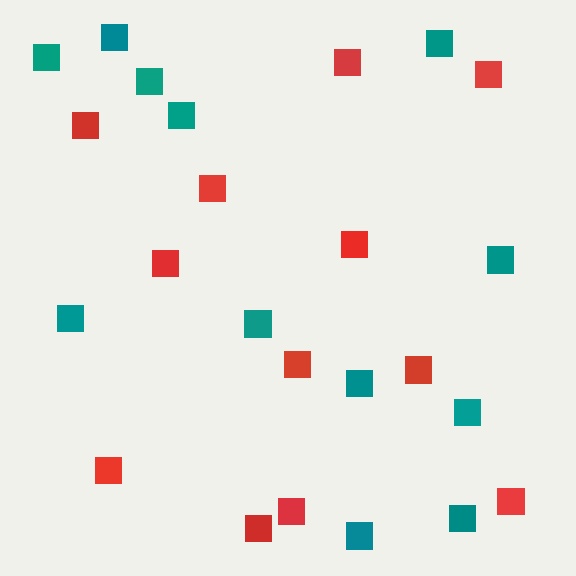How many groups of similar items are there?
There are 2 groups: one group of teal squares (12) and one group of red squares (12).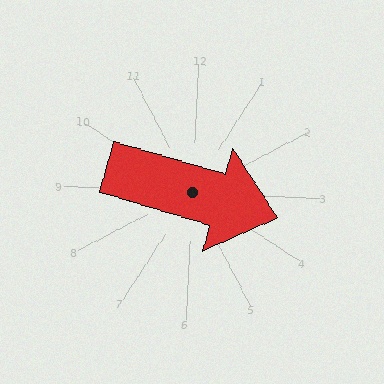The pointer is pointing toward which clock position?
Roughly 3 o'clock.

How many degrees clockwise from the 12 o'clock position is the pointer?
Approximately 104 degrees.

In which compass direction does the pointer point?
East.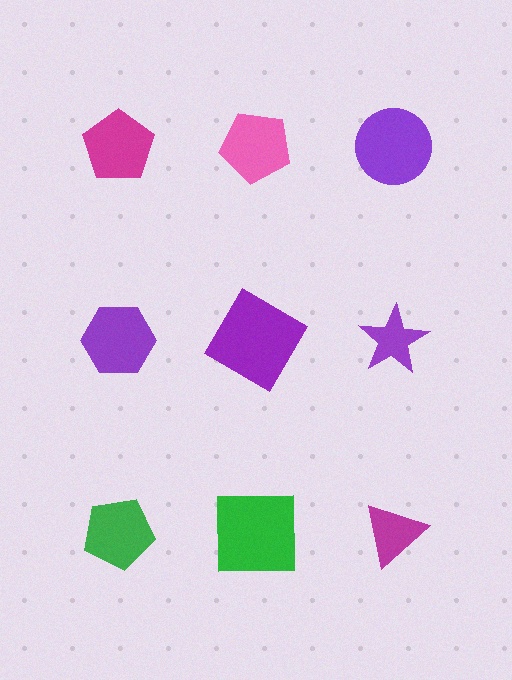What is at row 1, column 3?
A purple circle.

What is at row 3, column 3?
A magenta triangle.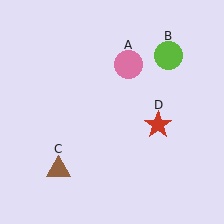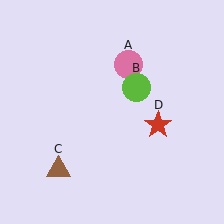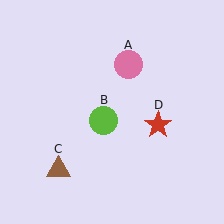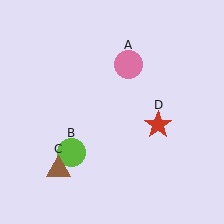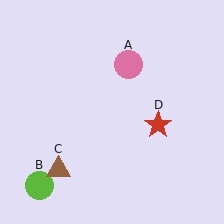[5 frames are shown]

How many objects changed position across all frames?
1 object changed position: lime circle (object B).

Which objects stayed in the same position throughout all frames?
Pink circle (object A) and brown triangle (object C) and red star (object D) remained stationary.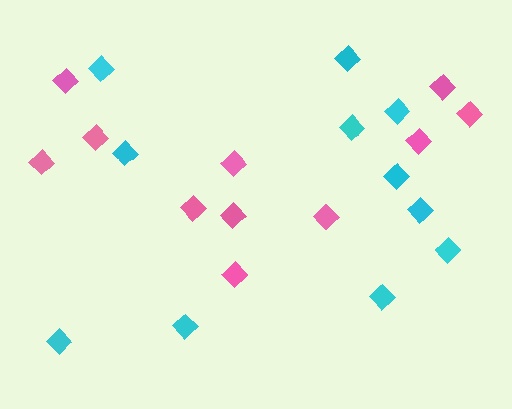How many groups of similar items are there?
There are 2 groups: one group of pink diamonds (11) and one group of cyan diamonds (11).